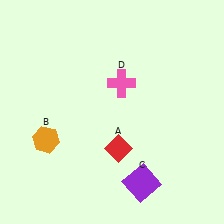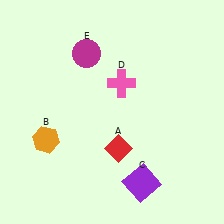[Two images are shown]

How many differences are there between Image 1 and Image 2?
There is 1 difference between the two images.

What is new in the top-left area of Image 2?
A magenta circle (E) was added in the top-left area of Image 2.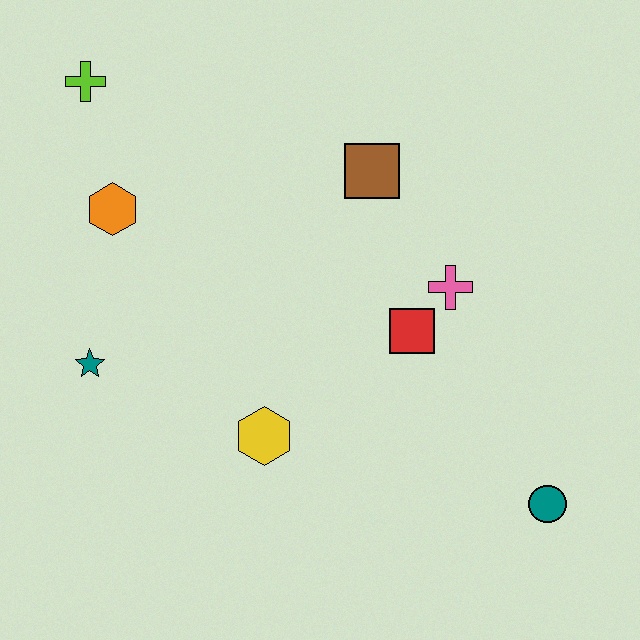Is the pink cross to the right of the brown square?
Yes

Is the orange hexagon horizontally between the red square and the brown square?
No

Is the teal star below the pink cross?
Yes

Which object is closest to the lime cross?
The orange hexagon is closest to the lime cross.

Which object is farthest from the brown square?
The teal circle is farthest from the brown square.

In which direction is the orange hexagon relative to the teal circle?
The orange hexagon is to the left of the teal circle.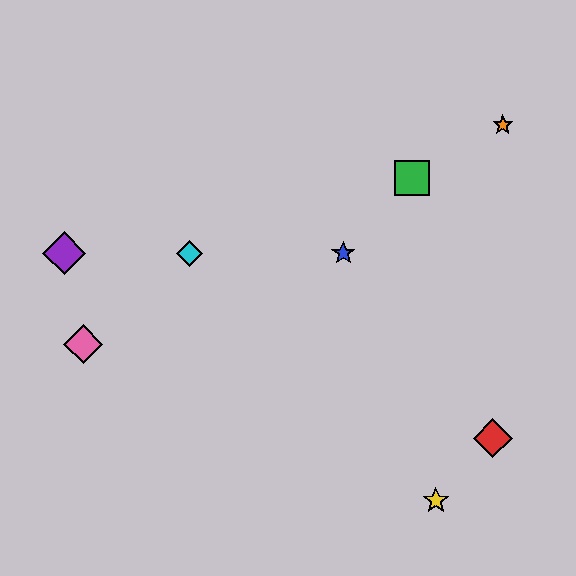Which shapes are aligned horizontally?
The blue star, the purple diamond, the cyan diamond are aligned horizontally.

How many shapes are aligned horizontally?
3 shapes (the blue star, the purple diamond, the cyan diamond) are aligned horizontally.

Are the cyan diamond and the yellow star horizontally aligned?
No, the cyan diamond is at y≈253 and the yellow star is at y≈501.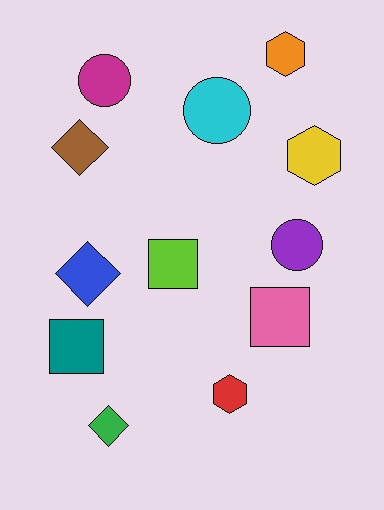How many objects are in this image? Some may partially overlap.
There are 12 objects.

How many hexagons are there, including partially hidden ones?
There are 3 hexagons.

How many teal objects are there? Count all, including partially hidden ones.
There is 1 teal object.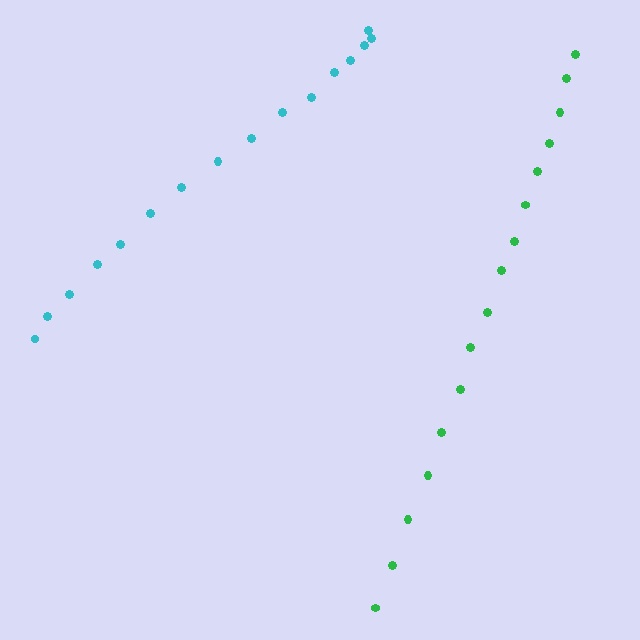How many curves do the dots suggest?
There are 2 distinct paths.